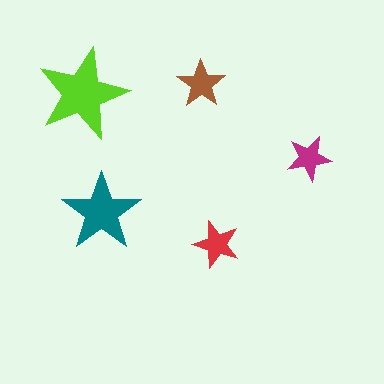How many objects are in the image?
There are 5 objects in the image.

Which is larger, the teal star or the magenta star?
The teal one.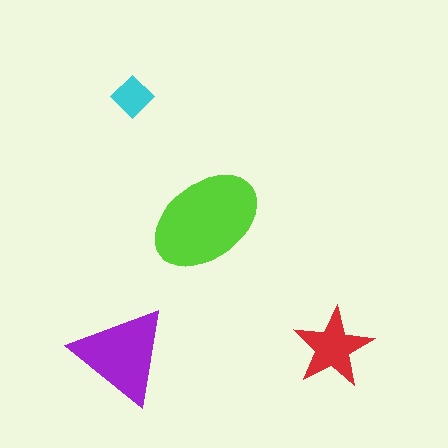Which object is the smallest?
The cyan diamond.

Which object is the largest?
The lime ellipse.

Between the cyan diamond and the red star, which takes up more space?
The red star.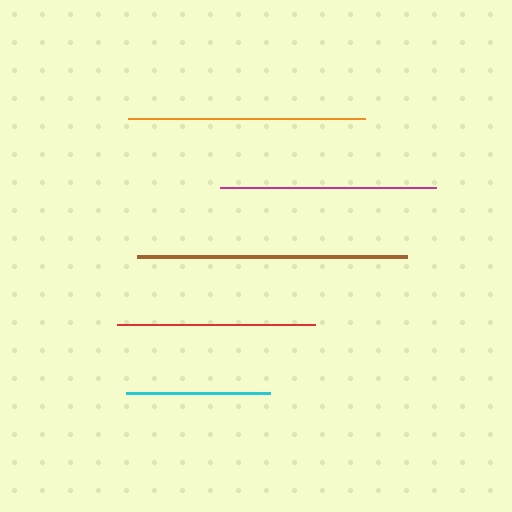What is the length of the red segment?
The red segment is approximately 198 pixels long.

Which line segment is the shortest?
The cyan line is the shortest at approximately 144 pixels.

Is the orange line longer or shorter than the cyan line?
The orange line is longer than the cyan line.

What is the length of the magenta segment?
The magenta segment is approximately 216 pixels long.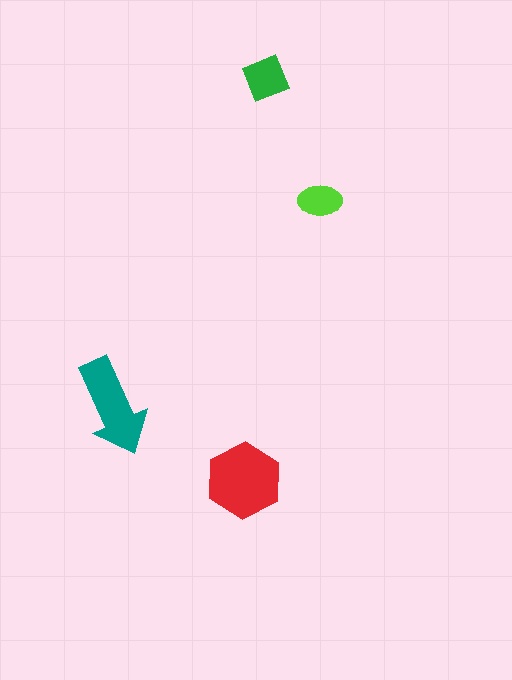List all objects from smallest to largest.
The lime ellipse, the green diamond, the teal arrow, the red hexagon.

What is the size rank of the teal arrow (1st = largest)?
2nd.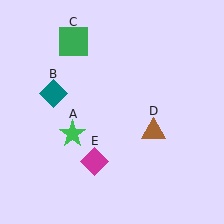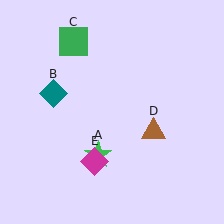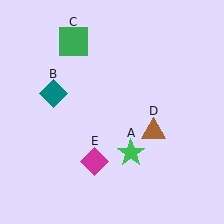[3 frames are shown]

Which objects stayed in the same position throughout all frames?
Teal diamond (object B) and green square (object C) and brown triangle (object D) and magenta diamond (object E) remained stationary.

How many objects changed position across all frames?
1 object changed position: green star (object A).